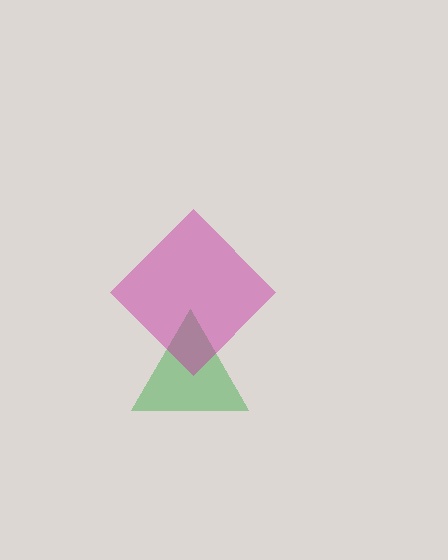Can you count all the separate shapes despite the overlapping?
Yes, there are 2 separate shapes.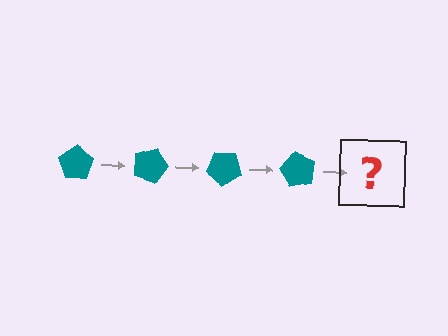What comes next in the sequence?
The next element should be a teal pentagon rotated 80 degrees.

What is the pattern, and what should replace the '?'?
The pattern is that the pentagon rotates 20 degrees each step. The '?' should be a teal pentagon rotated 80 degrees.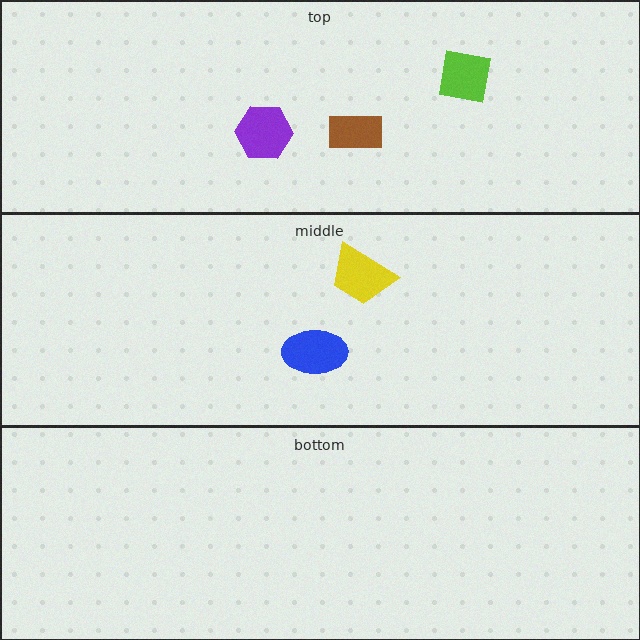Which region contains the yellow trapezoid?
The middle region.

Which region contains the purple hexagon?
The top region.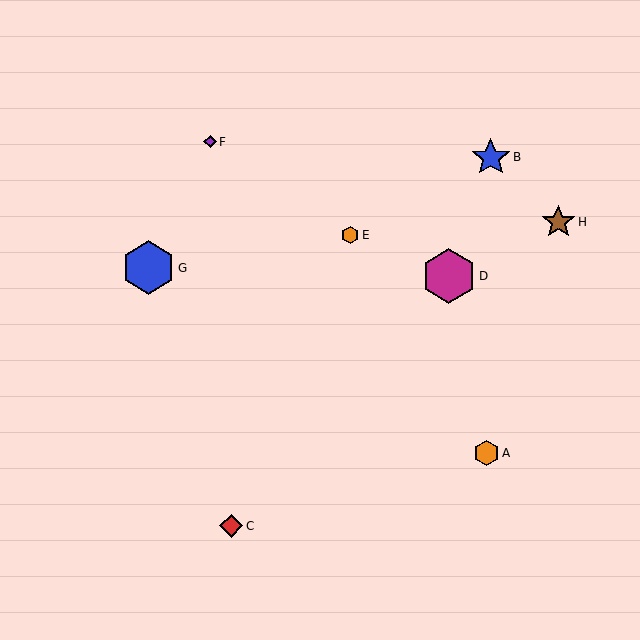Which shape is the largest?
The magenta hexagon (labeled D) is the largest.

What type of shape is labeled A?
Shape A is an orange hexagon.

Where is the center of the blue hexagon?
The center of the blue hexagon is at (148, 268).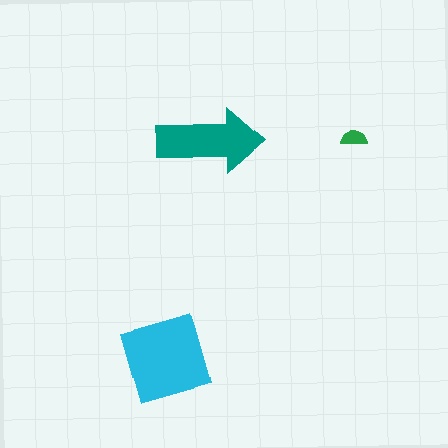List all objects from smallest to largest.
The green semicircle, the teal arrow, the cyan diamond.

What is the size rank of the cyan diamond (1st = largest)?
1st.